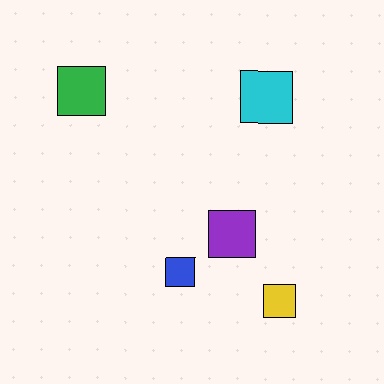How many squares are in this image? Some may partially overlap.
There are 5 squares.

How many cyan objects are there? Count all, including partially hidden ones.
There is 1 cyan object.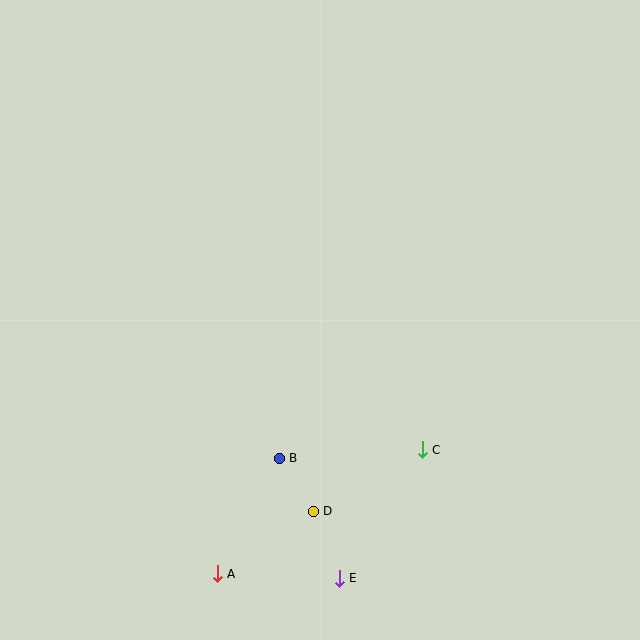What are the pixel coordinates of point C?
Point C is at (422, 450).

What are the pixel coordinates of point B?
Point B is at (279, 458).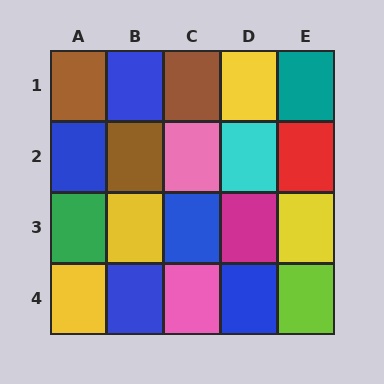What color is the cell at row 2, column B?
Brown.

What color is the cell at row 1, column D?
Yellow.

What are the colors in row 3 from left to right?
Green, yellow, blue, magenta, yellow.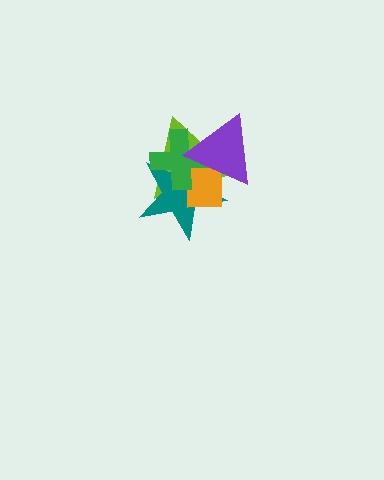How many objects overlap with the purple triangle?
4 objects overlap with the purple triangle.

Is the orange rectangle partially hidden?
Yes, it is partially covered by another shape.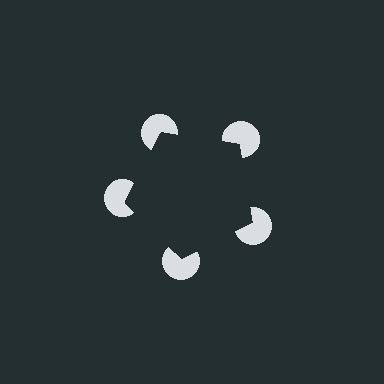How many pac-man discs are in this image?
There are 5 — one at each vertex of the illusory pentagon.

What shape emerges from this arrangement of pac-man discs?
An illusory pentagon — its edges are inferred from the aligned wedge cuts in the pac-man discs, not physically drawn.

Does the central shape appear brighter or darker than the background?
It typically appears slightly darker than the background, even though no actual brightness change is drawn.